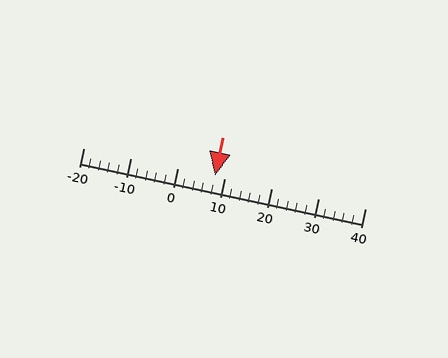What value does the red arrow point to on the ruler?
The red arrow points to approximately 8.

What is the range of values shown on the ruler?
The ruler shows values from -20 to 40.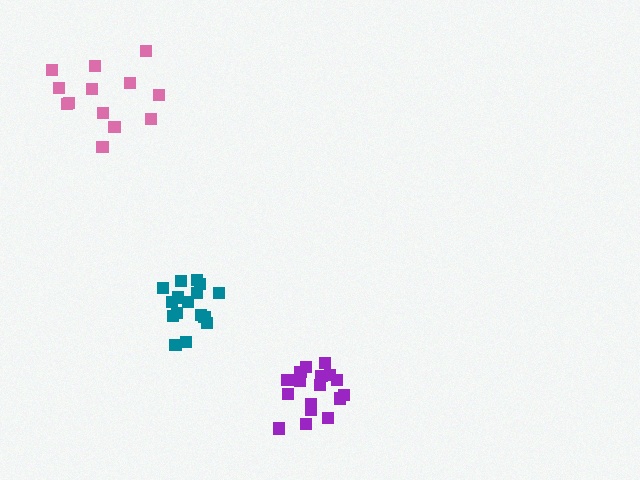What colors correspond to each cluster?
The clusters are colored: purple, teal, pink.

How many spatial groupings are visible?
There are 3 spatial groupings.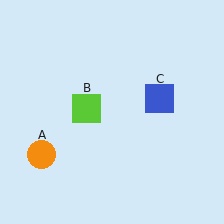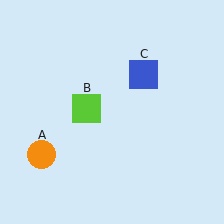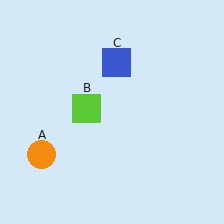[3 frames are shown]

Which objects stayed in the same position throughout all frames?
Orange circle (object A) and lime square (object B) remained stationary.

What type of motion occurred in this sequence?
The blue square (object C) rotated counterclockwise around the center of the scene.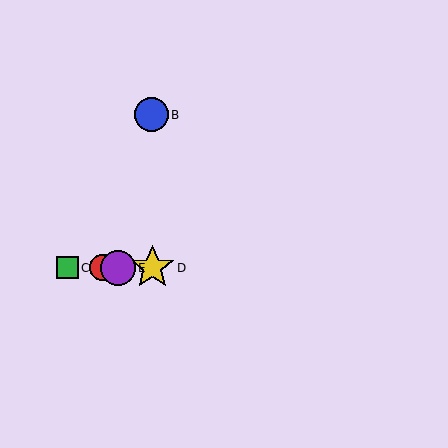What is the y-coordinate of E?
Object E is at y≈268.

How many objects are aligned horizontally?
4 objects (A, C, D, E) are aligned horizontally.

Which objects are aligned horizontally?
Objects A, C, D, E are aligned horizontally.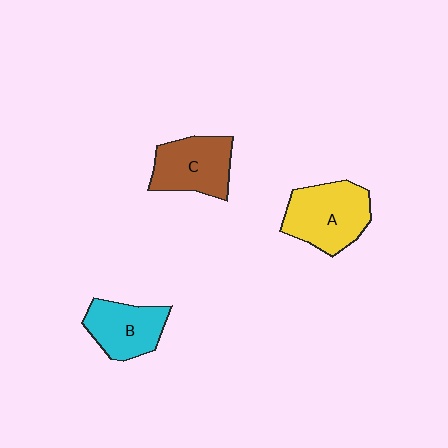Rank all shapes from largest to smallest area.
From largest to smallest: A (yellow), C (brown), B (cyan).